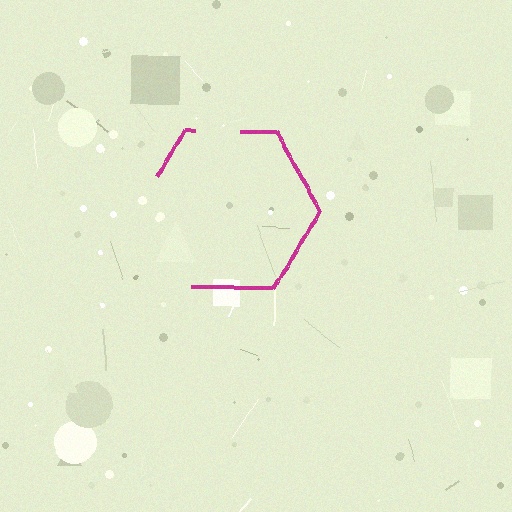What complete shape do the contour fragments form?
The contour fragments form a hexagon.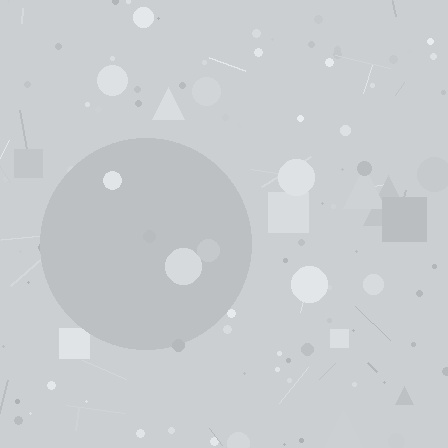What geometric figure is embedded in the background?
A circle is embedded in the background.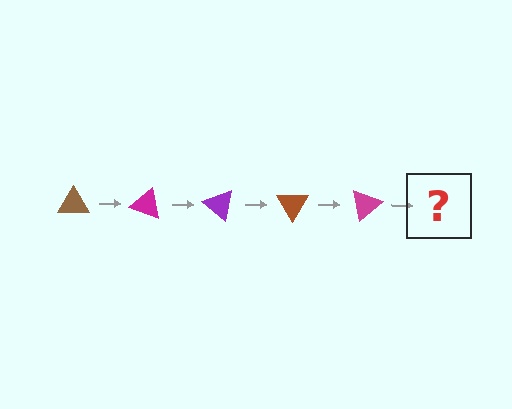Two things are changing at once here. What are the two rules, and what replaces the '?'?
The two rules are that it rotates 20 degrees each step and the color cycles through brown, magenta, and purple. The '?' should be a purple triangle, rotated 100 degrees from the start.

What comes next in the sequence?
The next element should be a purple triangle, rotated 100 degrees from the start.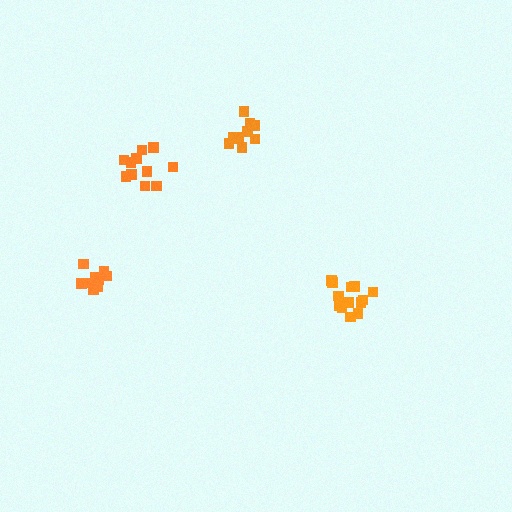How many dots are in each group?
Group 1: 10 dots, Group 2: 11 dots, Group 3: 14 dots, Group 4: 11 dots (46 total).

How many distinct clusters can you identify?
There are 4 distinct clusters.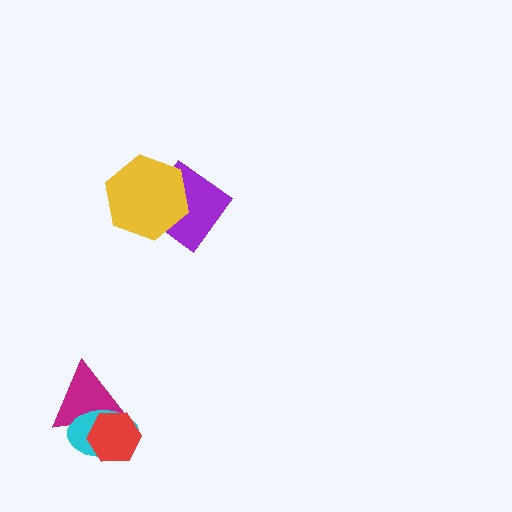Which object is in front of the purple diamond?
The yellow hexagon is in front of the purple diamond.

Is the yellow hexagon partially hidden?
No, no other shape covers it.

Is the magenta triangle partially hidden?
Yes, it is partially covered by another shape.